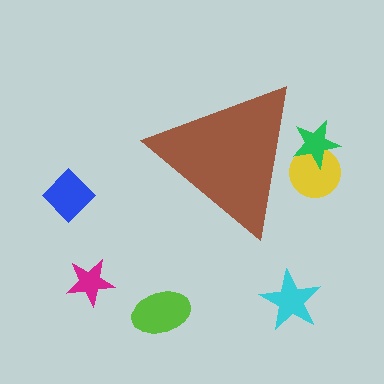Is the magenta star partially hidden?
No, the magenta star is fully visible.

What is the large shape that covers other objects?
A brown triangle.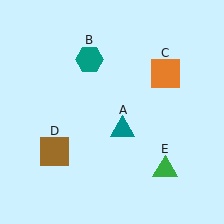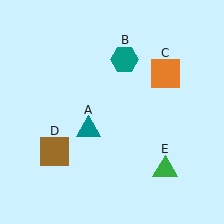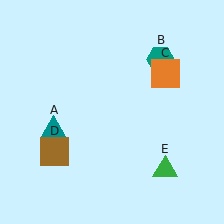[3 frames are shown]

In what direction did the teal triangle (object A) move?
The teal triangle (object A) moved left.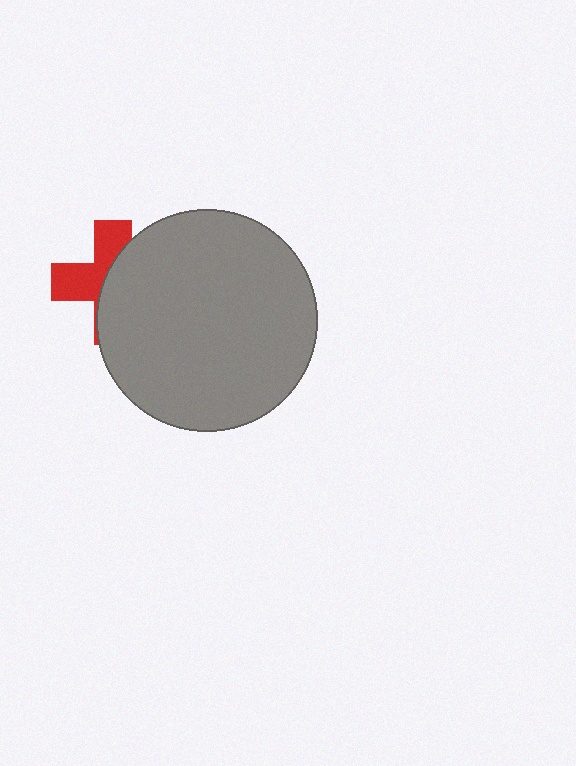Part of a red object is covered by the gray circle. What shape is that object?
It is a cross.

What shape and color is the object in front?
The object in front is a gray circle.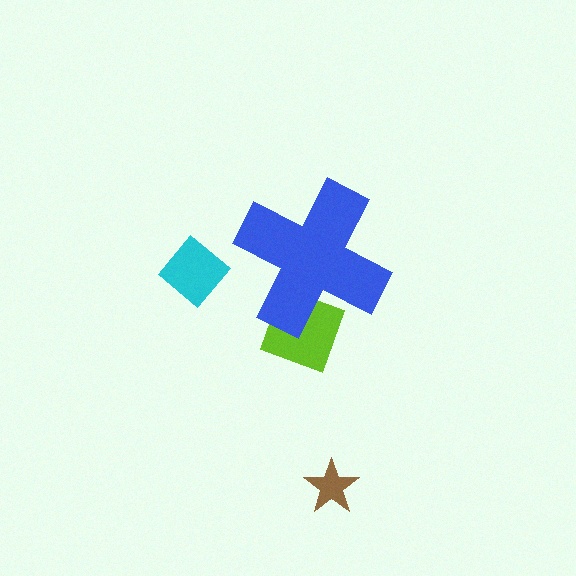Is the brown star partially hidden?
No, the brown star is fully visible.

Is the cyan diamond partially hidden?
No, the cyan diamond is fully visible.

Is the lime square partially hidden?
Yes, the lime square is partially hidden behind the blue cross.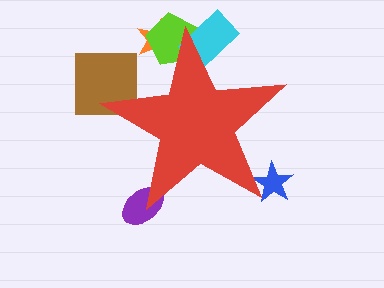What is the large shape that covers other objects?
A red star.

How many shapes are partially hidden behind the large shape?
6 shapes are partially hidden.